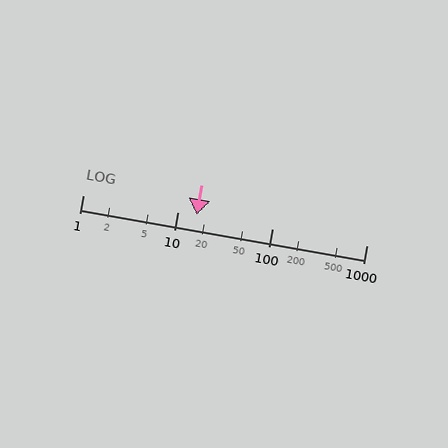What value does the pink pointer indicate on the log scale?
The pointer indicates approximately 16.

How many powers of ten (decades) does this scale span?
The scale spans 3 decades, from 1 to 1000.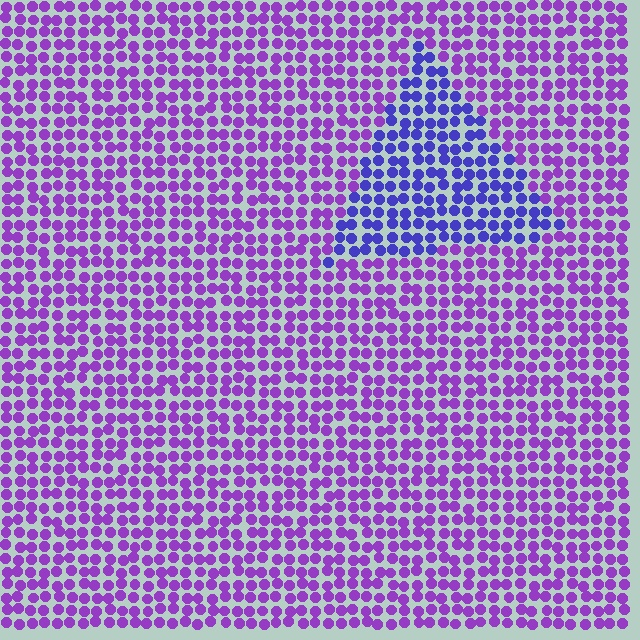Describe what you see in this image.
The image is filled with small purple elements in a uniform arrangement. A triangle-shaped region is visible where the elements are tinted to a slightly different hue, forming a subtle color boundary.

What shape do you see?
I see a triangle.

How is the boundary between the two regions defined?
The boundary is defined purely by a slight shift in hue (about 36 degrees). Spacing, size, and orientation are identical on both sides.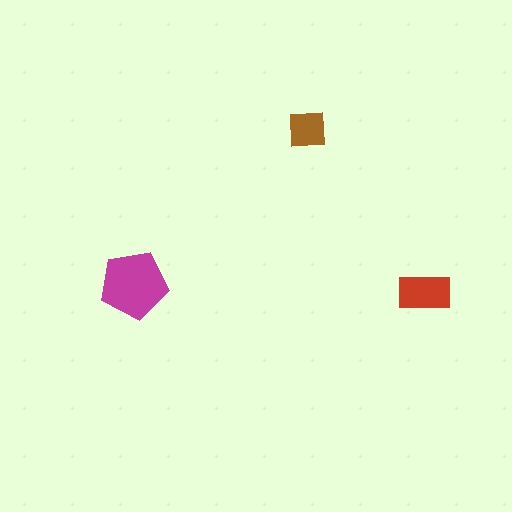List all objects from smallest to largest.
The brown square, the red rectangle, the magenta pentagon.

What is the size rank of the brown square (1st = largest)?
3rd.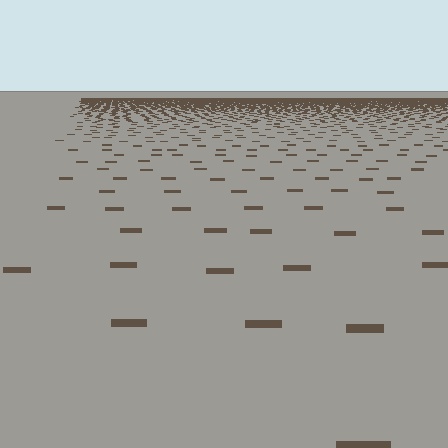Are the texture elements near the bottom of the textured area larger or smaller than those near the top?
Larger. Near the bottom, elements are closer to the viewer and appear at a bigger on-screen size.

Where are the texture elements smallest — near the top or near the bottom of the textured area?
Near the top.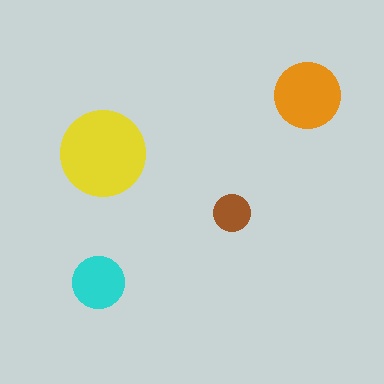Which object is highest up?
The orange circle is topmost.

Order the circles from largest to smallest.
the yellow one, the orange one, the cyan one, the brown one.